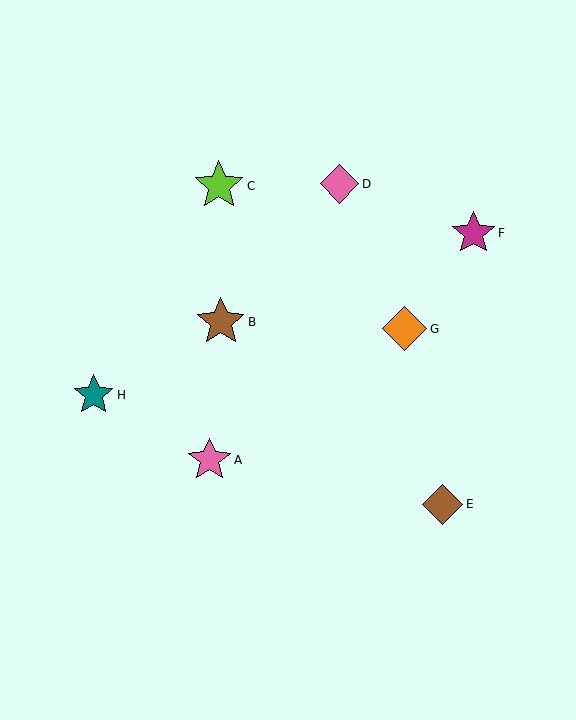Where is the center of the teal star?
The center of the teal star is at (94, 395).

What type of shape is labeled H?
Shape H is a teal star.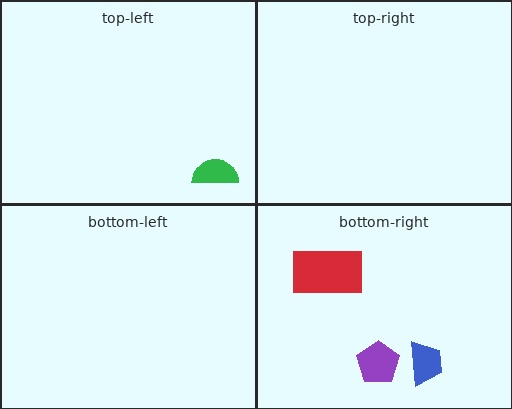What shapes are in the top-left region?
The green semicircle.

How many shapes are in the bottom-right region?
3.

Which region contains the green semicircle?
The top-left region.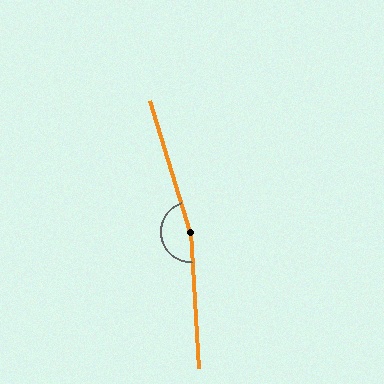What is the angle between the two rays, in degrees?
Approximately 167 degrees.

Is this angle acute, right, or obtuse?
It is obtuse.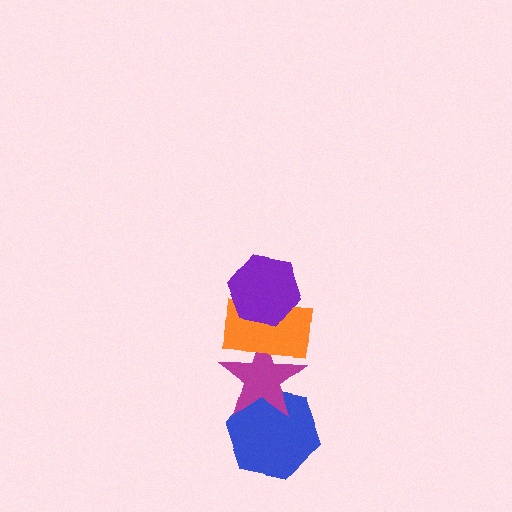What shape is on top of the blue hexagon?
The magenta star is on top of the blue hexagon.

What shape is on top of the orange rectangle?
The purple hexagon is on top of the orange rectangle.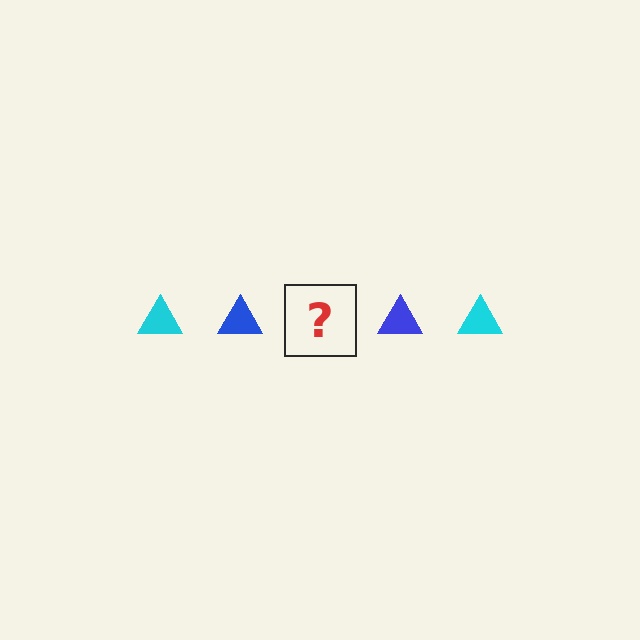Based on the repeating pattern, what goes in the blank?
The blank should be a cyan triangle.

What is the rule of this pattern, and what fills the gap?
The rule is that the pattern cycles through cyan, blue triangles. The gap should be filled with a cyan triangle.